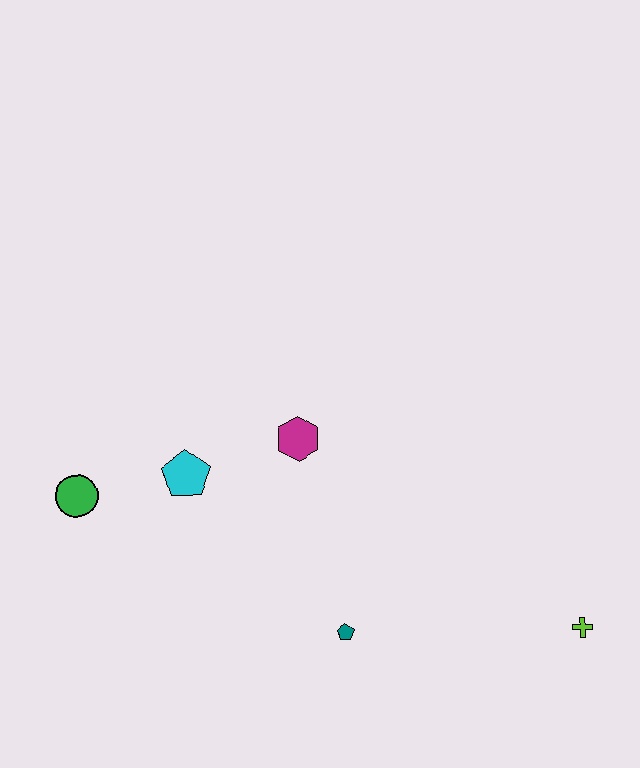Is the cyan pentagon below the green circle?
No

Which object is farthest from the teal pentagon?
The green circle is farthest from the teal pentagon.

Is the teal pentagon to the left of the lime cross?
Yes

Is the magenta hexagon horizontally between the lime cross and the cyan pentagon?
Yes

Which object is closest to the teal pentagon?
The magenta hexagon is closest to the teal pentagon.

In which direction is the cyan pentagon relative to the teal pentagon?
The cyan pentagon is above the teal pentagon.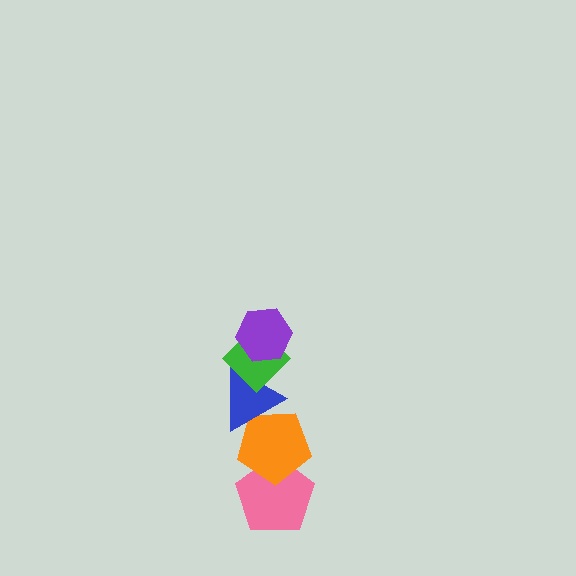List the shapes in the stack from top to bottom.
From top to bottom: the purple hexagon, the green diamond, the blue triangle, the orange pentagon, the pink pentagon.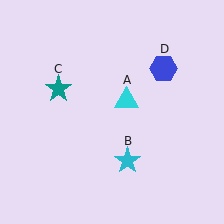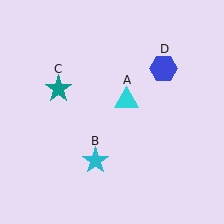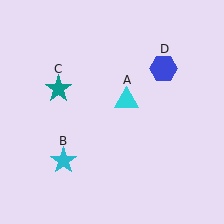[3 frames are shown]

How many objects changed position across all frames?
1 object changed position: cyan star (object B).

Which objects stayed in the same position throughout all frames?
Cyan triangle (object A) and teal star (object C) and blue hexagon (object D) remained stationary.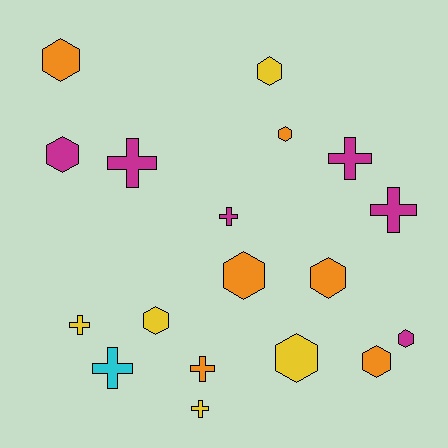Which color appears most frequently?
Orange, with 6 objects.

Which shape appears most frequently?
Hexagon, with 10 objects.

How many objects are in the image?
There are 18 objects.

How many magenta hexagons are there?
There are 2 magenta hexagons.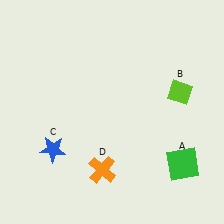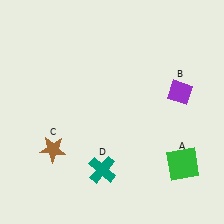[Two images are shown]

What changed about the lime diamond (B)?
In Image 1, B is lime. In Image 2, it changed to purple.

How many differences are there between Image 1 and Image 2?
There are 3 differences between the two images.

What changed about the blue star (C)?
In Image 1, C is blue. In Image 2, it changed to brown.